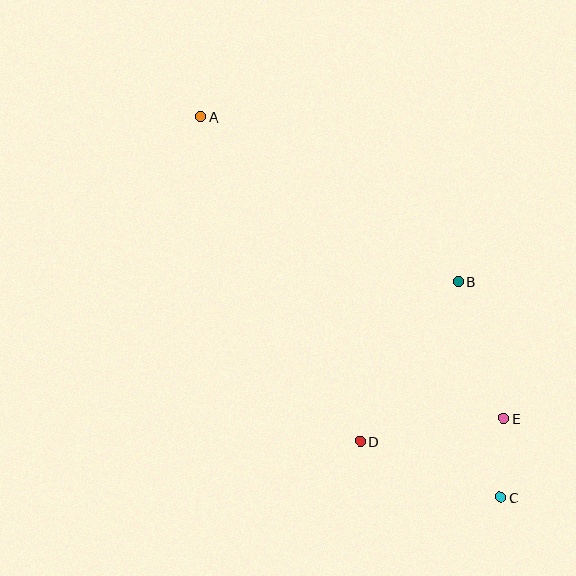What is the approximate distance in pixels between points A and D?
The distance between A and D is approximately 361 pixels.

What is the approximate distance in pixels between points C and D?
The distance between C and D is approximately 151 pixels.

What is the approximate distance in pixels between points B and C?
The distance between B and C is approximately 219 pixels.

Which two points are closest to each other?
Points C and E are closest to each other.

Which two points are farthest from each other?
Points A and C are farthest from each other.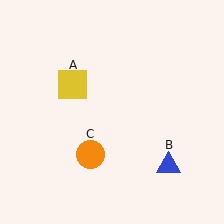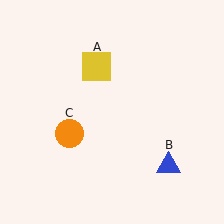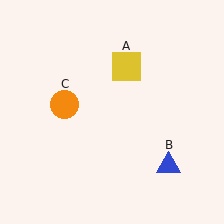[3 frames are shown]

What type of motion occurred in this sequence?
The yellow square (object A), orange circle (object C) rotated clockwise around the center of the scene.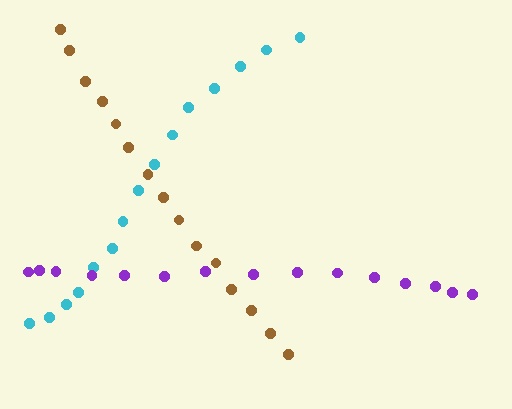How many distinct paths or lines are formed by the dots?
There are 3 distinct paths.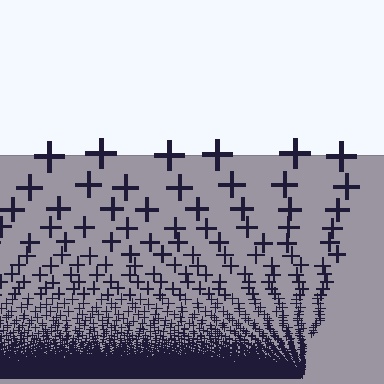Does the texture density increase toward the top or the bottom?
Density increases toward the bottom.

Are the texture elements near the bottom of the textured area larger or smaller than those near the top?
Smaller. The gradient is inverted — elements near the bottom are smaller and denser.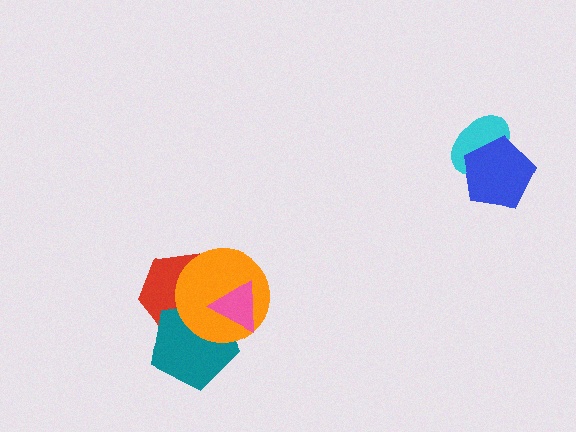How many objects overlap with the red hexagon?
3 objects overlap with the red hexagon.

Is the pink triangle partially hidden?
No, no other shape covers it.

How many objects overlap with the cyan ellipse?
1 object overlaps with the cyan ellipse.